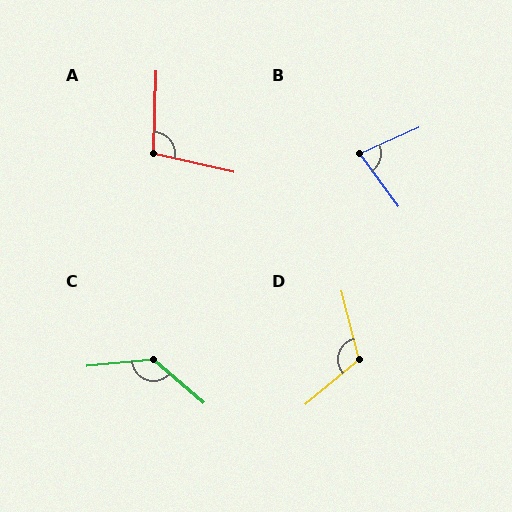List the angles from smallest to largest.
B (78°), A (101°), D (116°), C (134°).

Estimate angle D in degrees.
Approximately 116 degrees.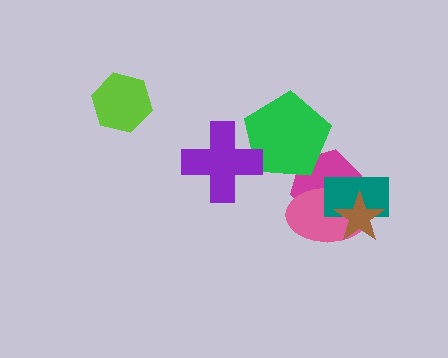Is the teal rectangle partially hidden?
Yes, it is partially covered by another shape.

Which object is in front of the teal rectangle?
The brown star is in front of the teal rectangle.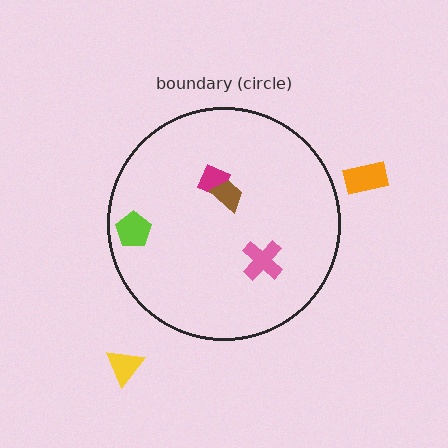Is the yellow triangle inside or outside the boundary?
Outside.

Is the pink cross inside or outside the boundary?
Inside.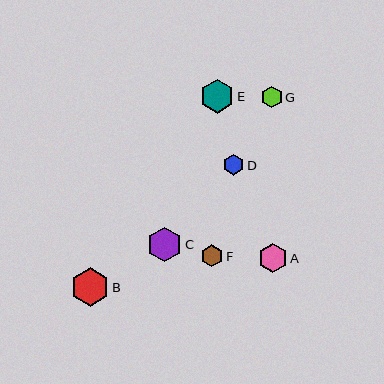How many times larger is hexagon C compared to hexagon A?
Hexagon C is approximately 1.2 times the size of hexagon A.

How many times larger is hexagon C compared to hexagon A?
Hexagon C is approximately 1.2 times the size of hexagon A.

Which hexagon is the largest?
Hexagon B is the largest with a size of approximately 38 pixels.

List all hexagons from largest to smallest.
From largest to smallest: B, C, E, A, F, G, D.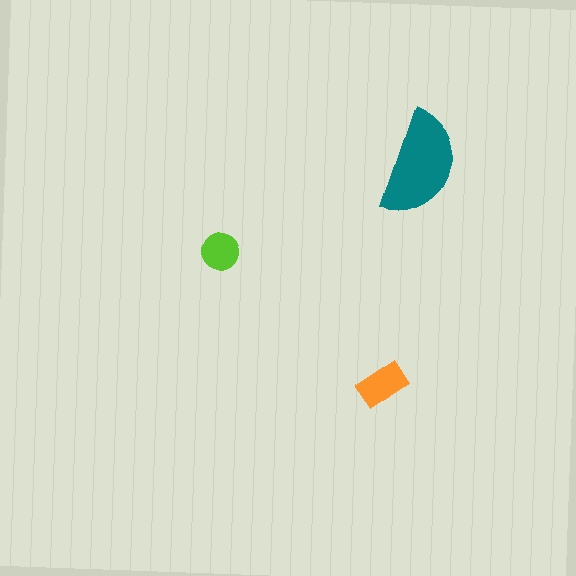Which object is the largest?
The teal semicircle.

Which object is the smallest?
The lime circle.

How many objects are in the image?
There are 3 objects in the image.